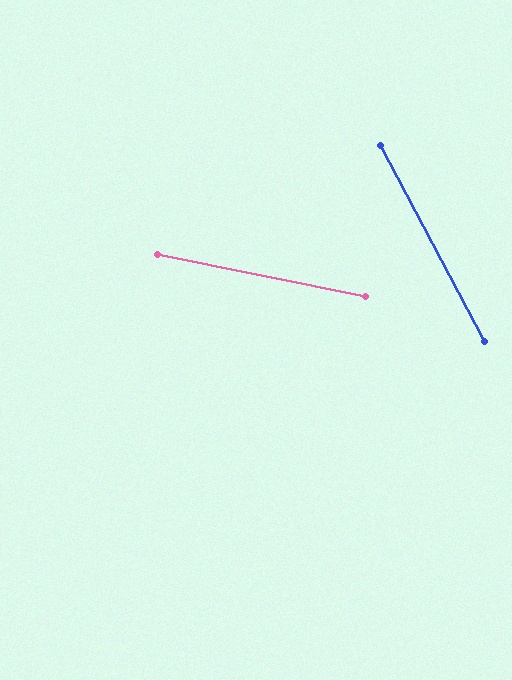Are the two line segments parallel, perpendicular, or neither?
Neither parallel nor perpendicular — they differ by about 51°.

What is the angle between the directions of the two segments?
Approximately 51 degrees.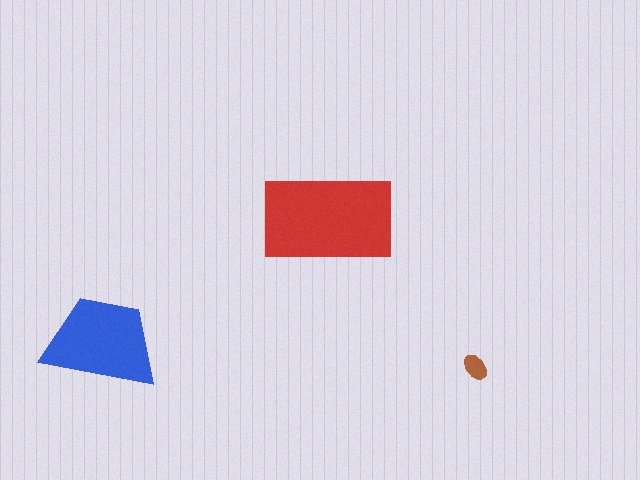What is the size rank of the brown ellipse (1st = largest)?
3rd.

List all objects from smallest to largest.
The brown ellipse, the blue trapezoid, the red rectangle.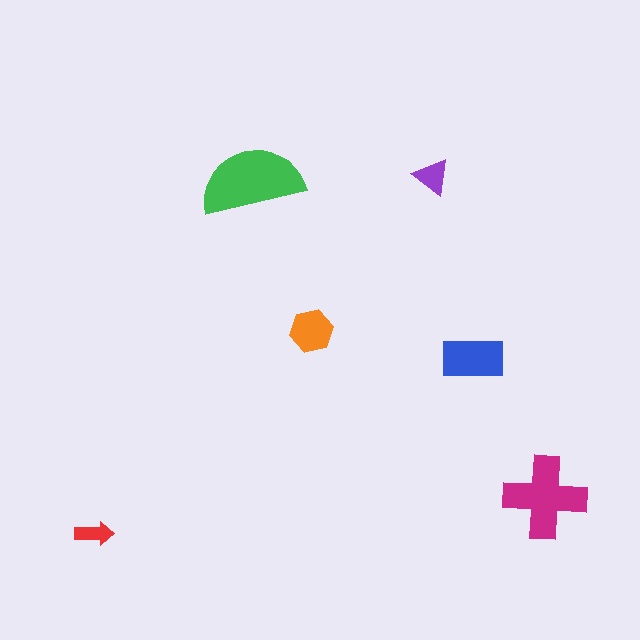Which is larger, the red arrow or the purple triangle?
The purple triangle.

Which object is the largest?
The green semicircle.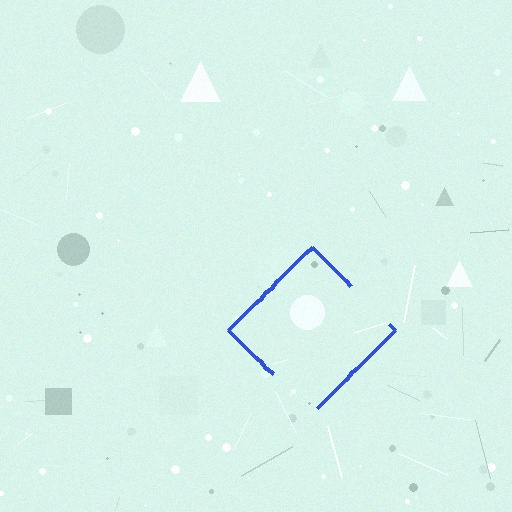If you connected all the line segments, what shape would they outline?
They would outline a diamond.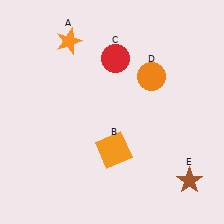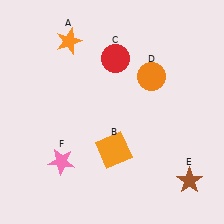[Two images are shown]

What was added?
A pink star (F) was added in Image 2.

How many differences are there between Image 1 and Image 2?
There is 1 difference between the two images.